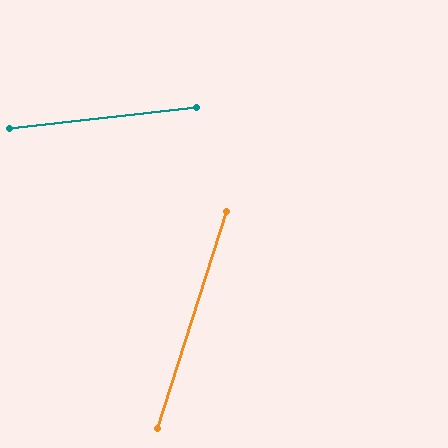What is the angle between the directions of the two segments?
Approximately 66 degrees.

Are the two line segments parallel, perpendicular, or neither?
Neither parallel nor perpendicular — they differ by about 66°.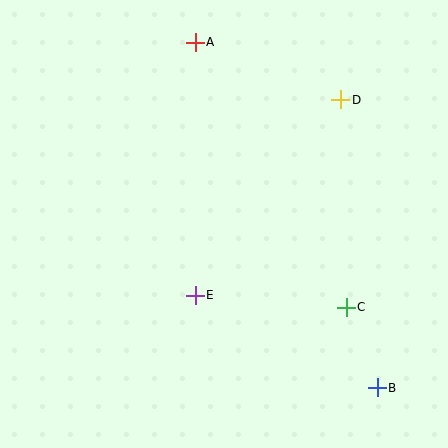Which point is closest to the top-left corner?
Point A is closest to the top-left corner.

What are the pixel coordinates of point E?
Point E is at (195, 295).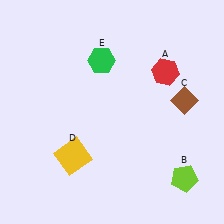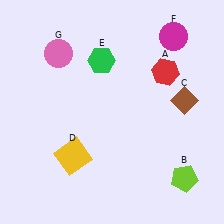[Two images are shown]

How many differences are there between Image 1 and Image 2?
There are 2 differences between the two images.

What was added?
A magenta circle (F), a pink circle (G) were added in Image 2.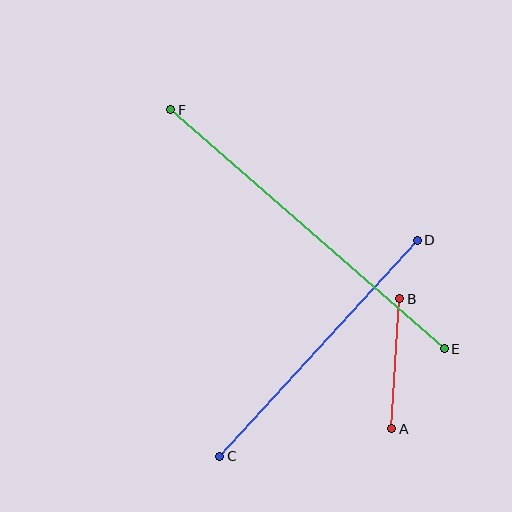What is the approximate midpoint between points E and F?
The midpoint is at approximately (308, 229) pixels.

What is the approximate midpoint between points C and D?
The midpoint is at approximately (319, 348) pixels.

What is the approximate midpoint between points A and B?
The midpoint is at approximately (396, 364) pixels.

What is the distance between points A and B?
The distance is approximately 130 pixels.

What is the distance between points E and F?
The distance is approximately 363 pixels.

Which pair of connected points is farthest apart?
Points E and F are farthest apart.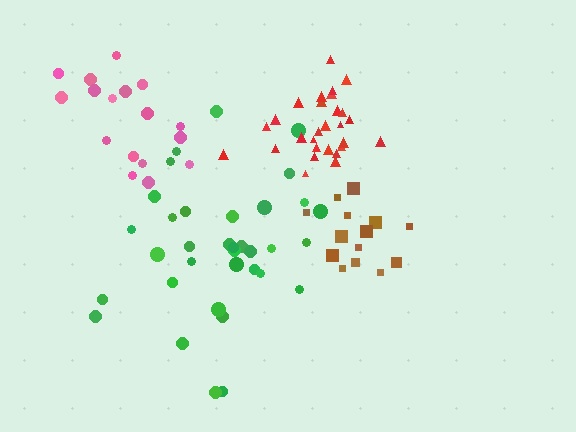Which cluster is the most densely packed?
Red.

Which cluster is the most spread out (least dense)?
Pink.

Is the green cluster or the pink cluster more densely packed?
Green.